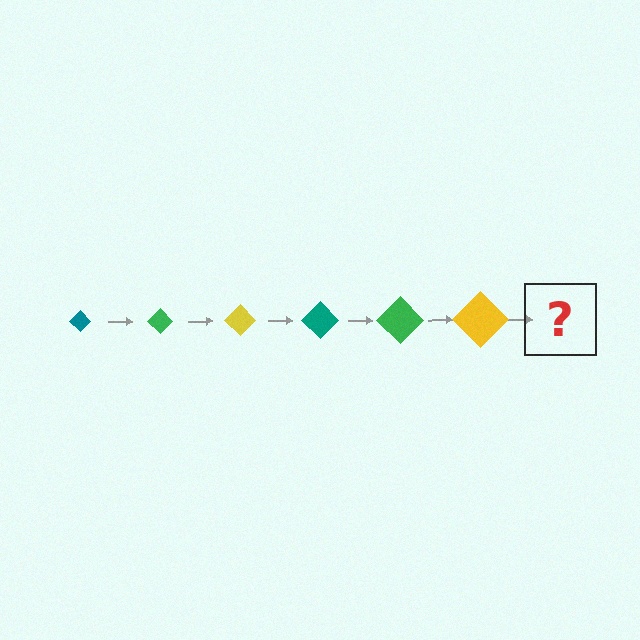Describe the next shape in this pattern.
It should be a teal diamond, larger than the previous one.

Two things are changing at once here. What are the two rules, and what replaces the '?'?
The two rules are that the diamond grows larger each step and the color cycles through teal, green, and yellow. The '?' should be a teal diamond, larger than the previous one.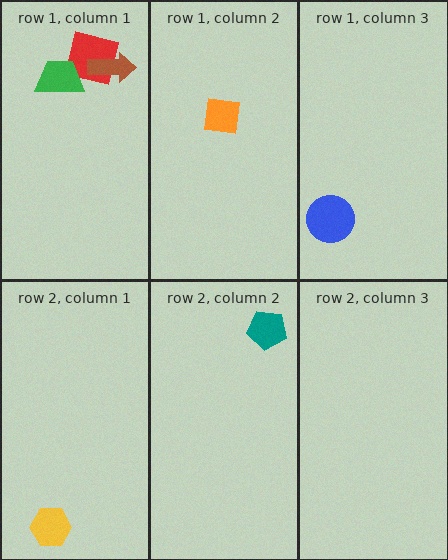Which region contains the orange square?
The row 1, column 2 region.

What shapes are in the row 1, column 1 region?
The red square, the green trapezoid, the brown arrow.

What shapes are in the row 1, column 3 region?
The blue circle.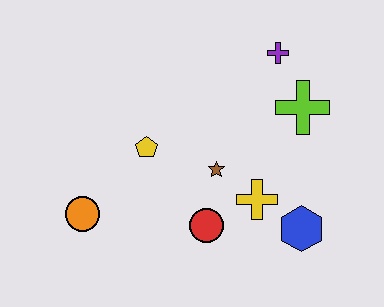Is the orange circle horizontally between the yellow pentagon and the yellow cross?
No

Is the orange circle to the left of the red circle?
Yes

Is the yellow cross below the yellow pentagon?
Yes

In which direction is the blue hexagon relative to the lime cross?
The blue hexagon is below the lime cross.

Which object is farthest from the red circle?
The purple cross is farthest from the red circle.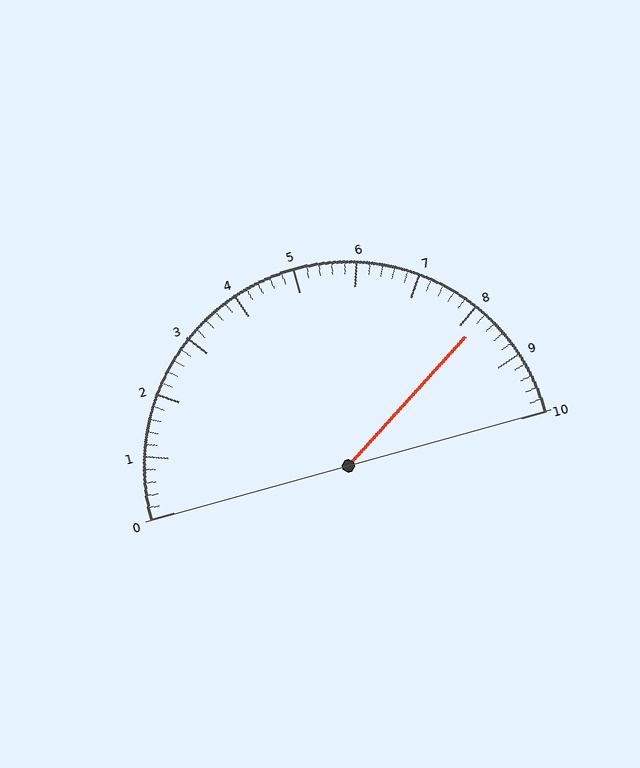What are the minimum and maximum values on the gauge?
The gauge ranges from 0 to 10.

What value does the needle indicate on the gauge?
The needle indicates approximately 8.2.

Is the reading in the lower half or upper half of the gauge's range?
The reading is in the upper half of the range (0 to 10).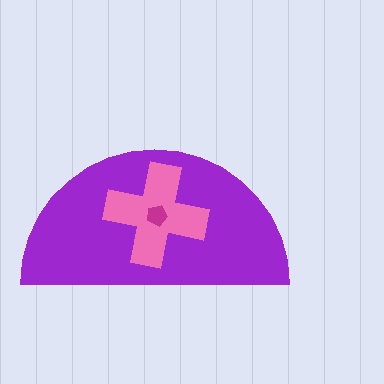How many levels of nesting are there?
3.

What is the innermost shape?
The magenta pentagon.